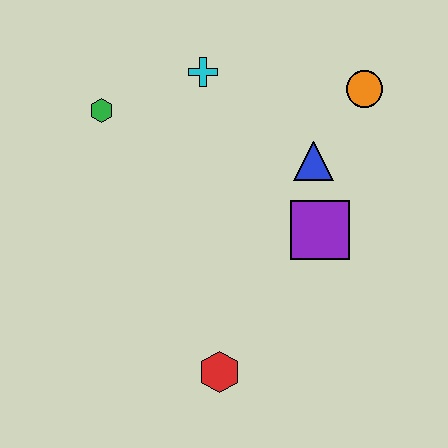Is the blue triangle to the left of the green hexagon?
No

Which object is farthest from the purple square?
The green hexagon is farthest from the purple square.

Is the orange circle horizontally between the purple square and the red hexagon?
No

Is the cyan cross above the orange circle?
Yes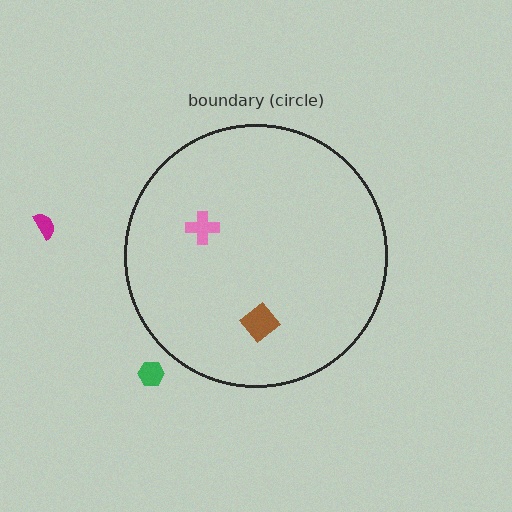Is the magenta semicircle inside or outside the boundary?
Outside.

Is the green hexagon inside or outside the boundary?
Outside.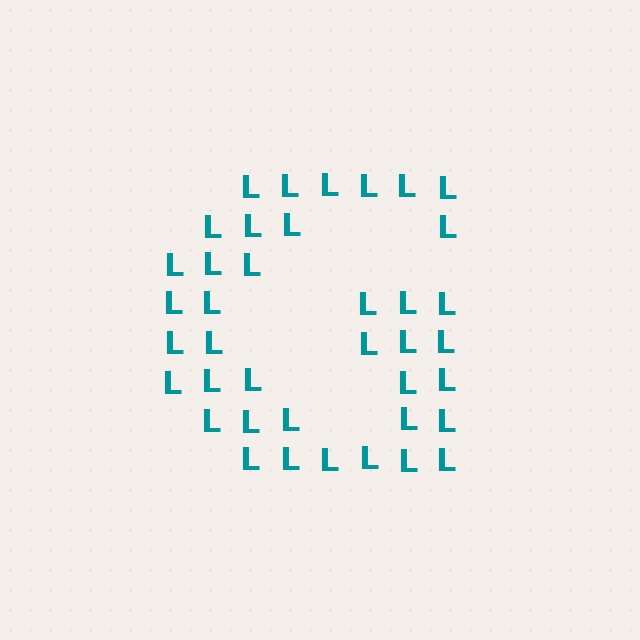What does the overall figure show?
The overall figure shows the letter G.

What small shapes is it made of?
It is made of small letter L's.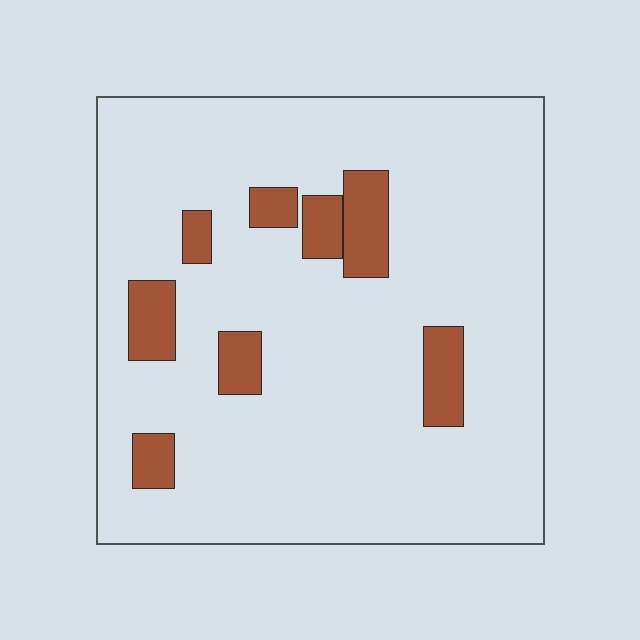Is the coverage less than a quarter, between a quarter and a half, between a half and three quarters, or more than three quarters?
Less than a quarter.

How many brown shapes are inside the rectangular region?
8.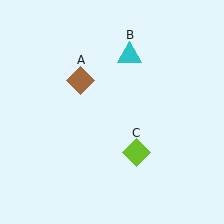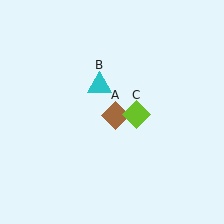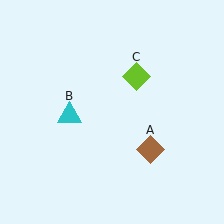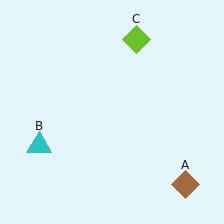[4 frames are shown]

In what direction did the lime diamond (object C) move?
The lime diamond (object C) moved up.